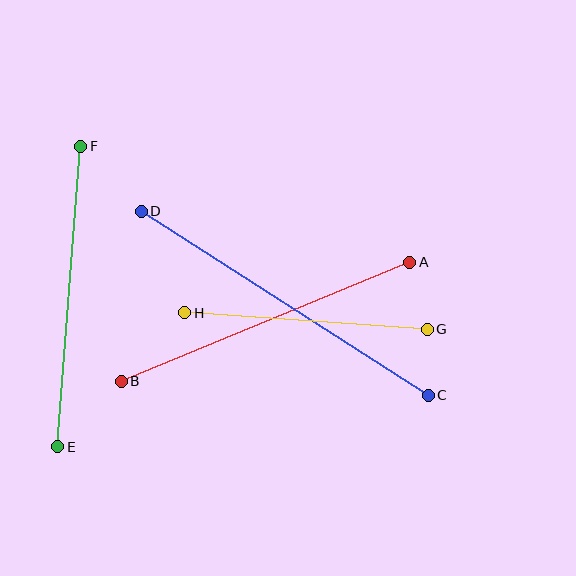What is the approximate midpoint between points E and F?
The midpoint is at approximately (69, 296) pixels.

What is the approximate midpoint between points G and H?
The midpoint is at approximately (306, 321) pixels.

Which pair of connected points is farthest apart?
Points C and D are farthest apart.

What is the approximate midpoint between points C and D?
The midpoint is at approximately (285, 303) pixels.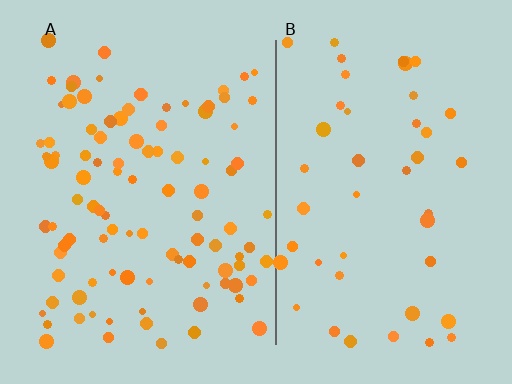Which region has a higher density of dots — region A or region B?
A (the left).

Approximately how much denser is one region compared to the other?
Approximately 2.2× — region A over region B.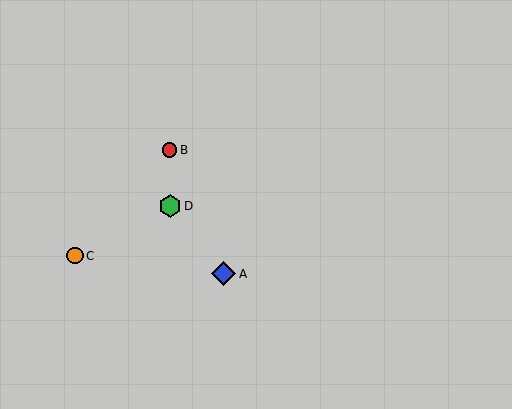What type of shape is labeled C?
Shape C is an orange circle.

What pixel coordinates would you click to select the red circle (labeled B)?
Click at (169, 150) to select the red circle B.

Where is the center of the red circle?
The center of the red circle is at (169, 150).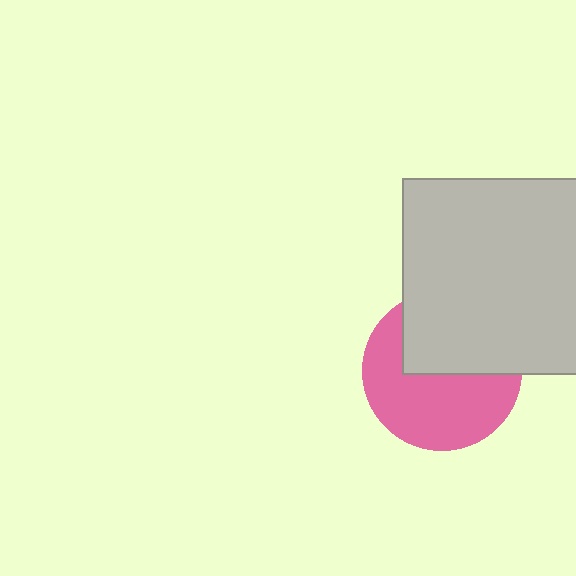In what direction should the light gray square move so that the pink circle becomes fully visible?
The light gray square should move up. That is the shortest direction to clear the overlap and leave the pink circle fully visible.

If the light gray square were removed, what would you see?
You would see the complete pink circle.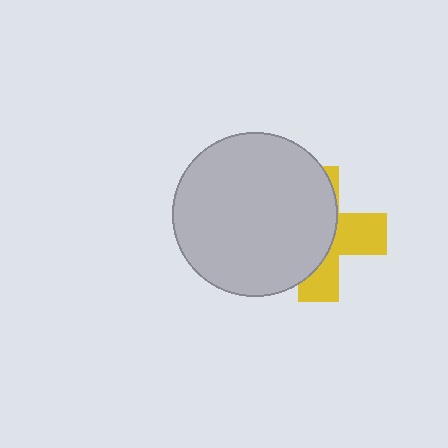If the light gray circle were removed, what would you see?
You would see the complete yellow cross.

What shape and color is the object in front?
The object in front is a light gray circle.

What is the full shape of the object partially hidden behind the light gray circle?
The partially hidden object is a yellow cross.